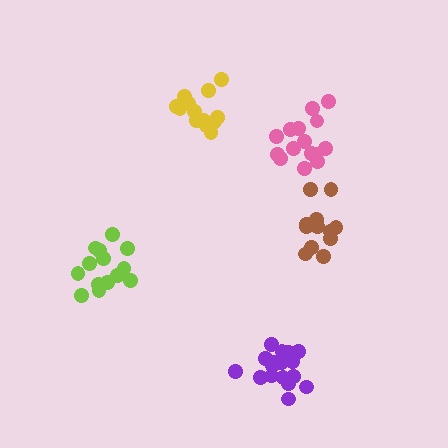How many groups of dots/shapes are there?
There are 5 groups.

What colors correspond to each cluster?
The clusters are colored: purple, pink, brown, lime, yellow.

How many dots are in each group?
Group 1: 18 dots, Group 2: 16 dots, Group 3: 13 dots, Group 4: 14 dots, Group 5: 14 dots (75 total).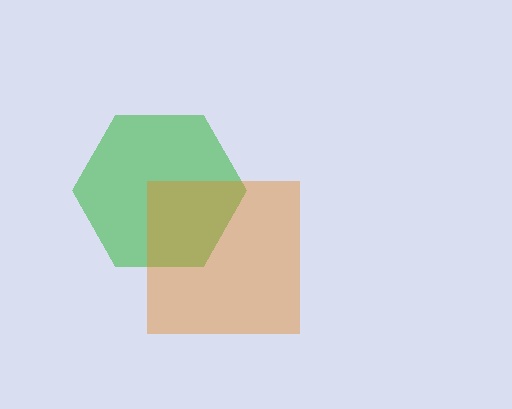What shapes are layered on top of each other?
The layered shapes are: a green hexagon, an orange square.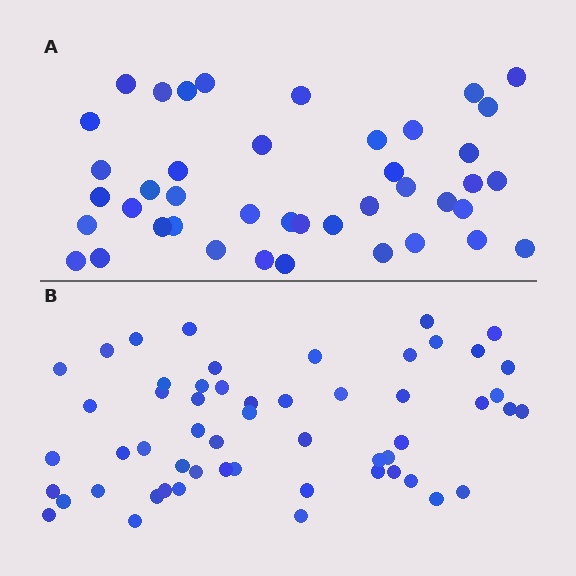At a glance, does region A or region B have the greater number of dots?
Region B (the bottom region) has more dots.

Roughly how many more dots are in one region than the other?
Region B has approximately 15 more dots than region A.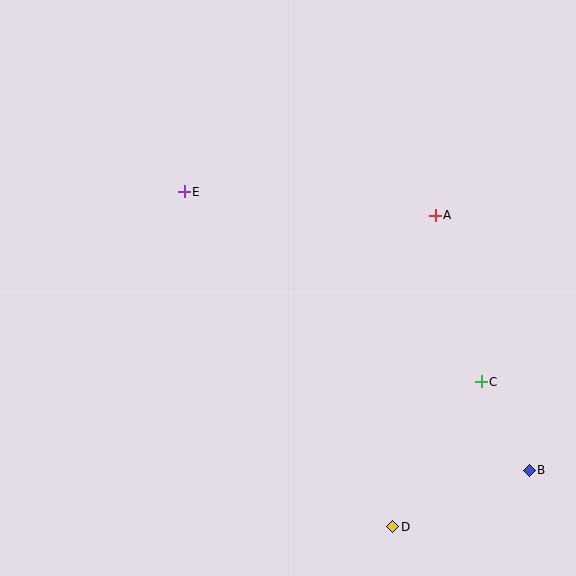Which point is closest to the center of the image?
Point E at (184, 192) is closest to the center.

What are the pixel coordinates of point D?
Point D is at (393, 527).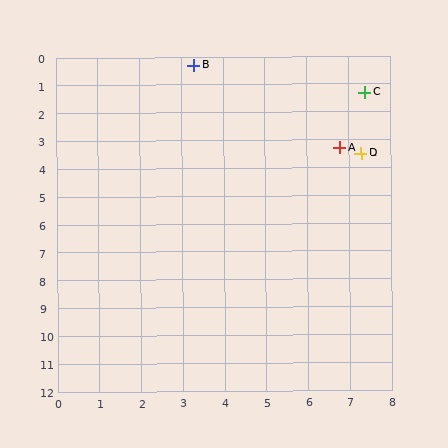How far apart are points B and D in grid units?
Points B and D are about 5.1 grid units apart.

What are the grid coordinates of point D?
Point D is at approximately (7.3, 3.5).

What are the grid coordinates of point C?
Point C is at approximately (7.4, 1.3).